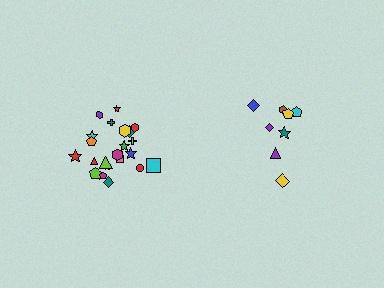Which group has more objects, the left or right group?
The left group.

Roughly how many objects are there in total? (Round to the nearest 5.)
Roughly 30 objects in total.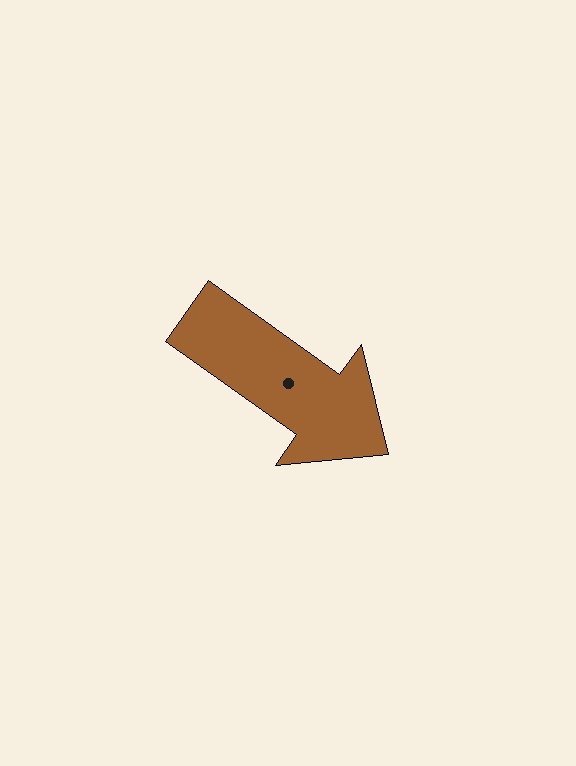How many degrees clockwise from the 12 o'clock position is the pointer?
Approximately 125 degrees.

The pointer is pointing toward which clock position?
Roughly 4 o'clock.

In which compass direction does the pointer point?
Southeast.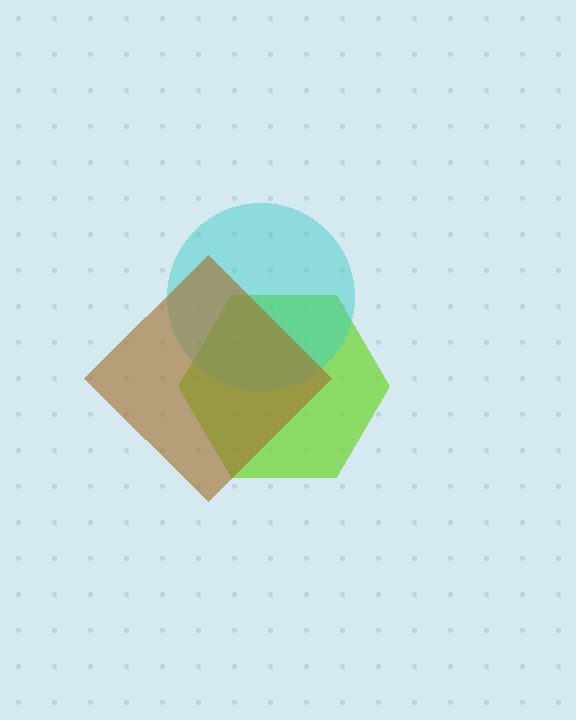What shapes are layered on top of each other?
The layered shapes are: a lime hexagon, a cyan circle, a brown diamond.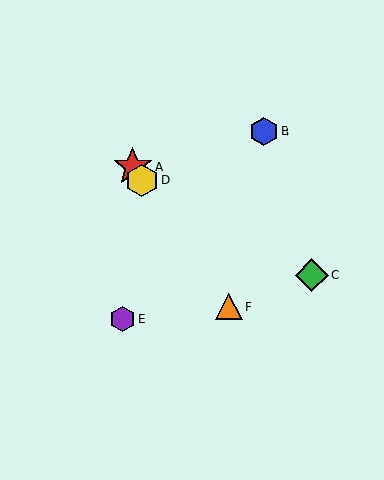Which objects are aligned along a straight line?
Objects A, D, F are aligned along a straight line.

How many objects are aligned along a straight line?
3 objects (A, D, F) are aligned along a straight line.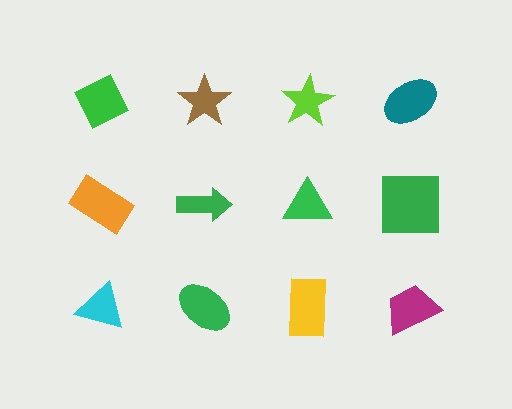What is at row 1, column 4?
A teal ellipse.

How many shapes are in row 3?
4 shapes.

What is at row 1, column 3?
A lime star.